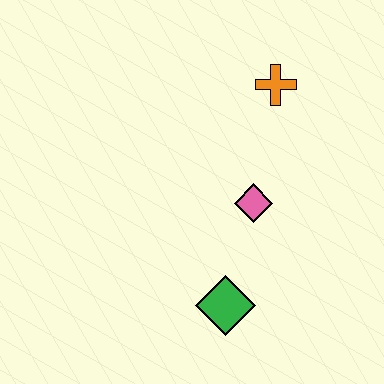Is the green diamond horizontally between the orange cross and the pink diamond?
No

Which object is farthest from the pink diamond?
The orange cross is farthest from the pink diamond.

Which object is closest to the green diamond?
The pink diamond is closest to the green diamond.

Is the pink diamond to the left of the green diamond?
No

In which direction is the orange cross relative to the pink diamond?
The orange cross is above the pink diamond.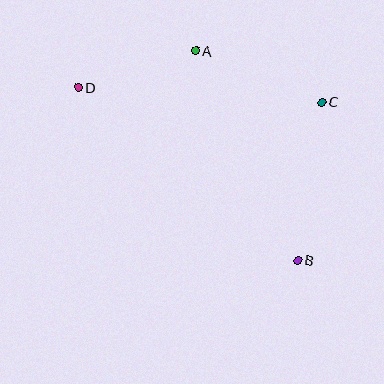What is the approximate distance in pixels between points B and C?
The distance between B and C is approximately 160 pixels.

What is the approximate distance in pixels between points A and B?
The distance between A and B is approximately 233 pixels.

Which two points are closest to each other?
Points A and D are closest to each other.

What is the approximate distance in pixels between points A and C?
The distance between A and C is approximately 136 pixels.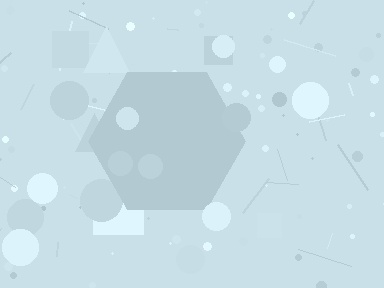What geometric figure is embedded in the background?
A hexagon is embedded in the background.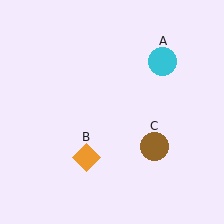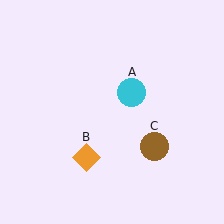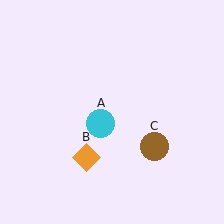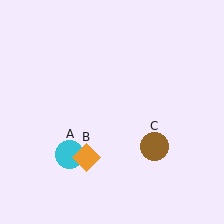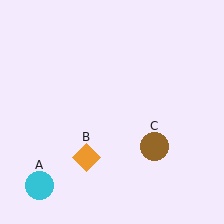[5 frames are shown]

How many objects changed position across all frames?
1 object changed position: cyan circle (object A).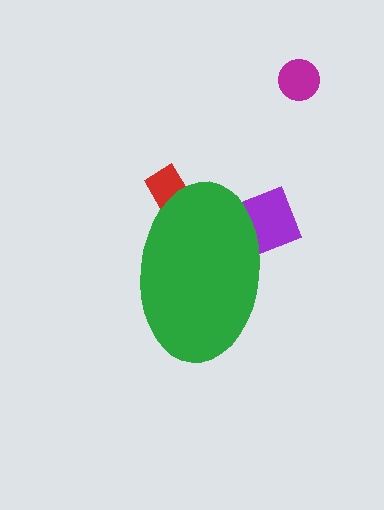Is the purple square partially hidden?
Yes, the purple square is partially hidden behind the green ellipse.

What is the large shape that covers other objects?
A green ellipse.